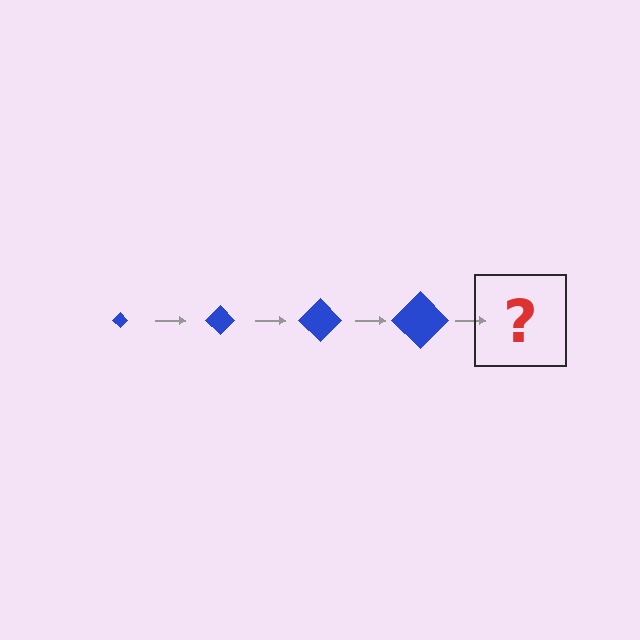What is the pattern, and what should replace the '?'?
The pattern is that the diamond gets progressively larger each step. The '?' should be a blue diamond, larger than the previous one.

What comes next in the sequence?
The next element should be a blue diamond, larger than the previous one.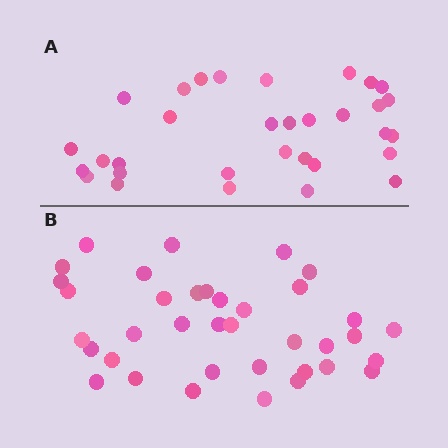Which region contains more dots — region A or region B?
Region B (the bottom region) has more dots.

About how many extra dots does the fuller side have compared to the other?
Region B has about 5 more dots than region A.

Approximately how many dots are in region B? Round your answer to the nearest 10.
About 40 dots. (The exact count is 37, which rounds to 40.)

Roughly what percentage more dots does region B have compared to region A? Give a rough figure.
About 15% more.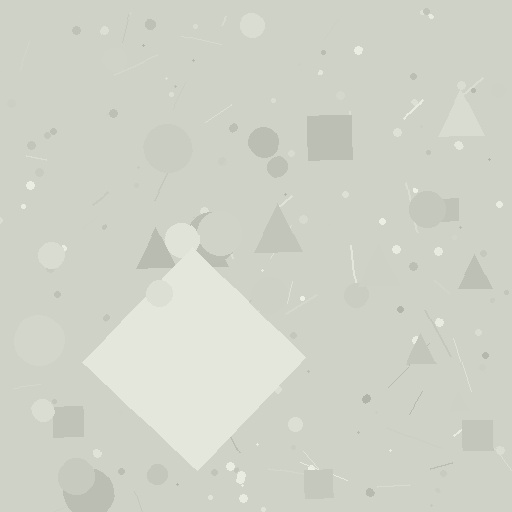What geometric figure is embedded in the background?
A diamond is embedded in the background.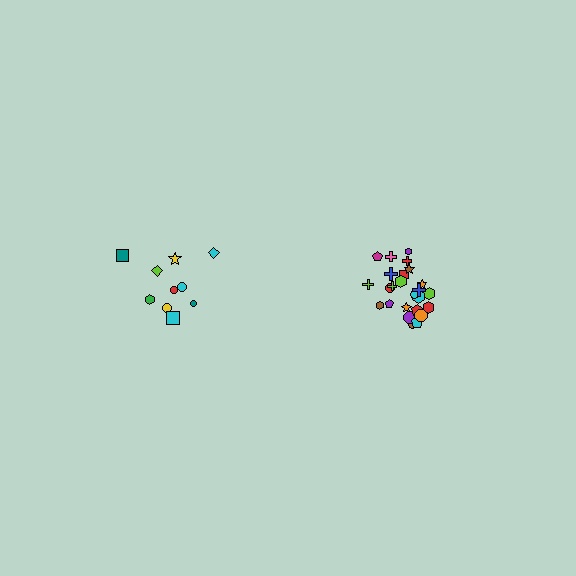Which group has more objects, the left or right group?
The right group.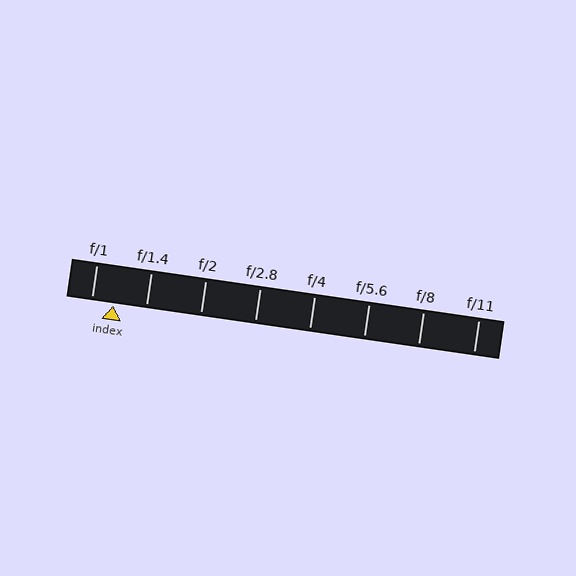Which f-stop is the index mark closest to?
The index mark is closest to f/1.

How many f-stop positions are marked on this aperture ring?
There are 8 f-stop positions marked.